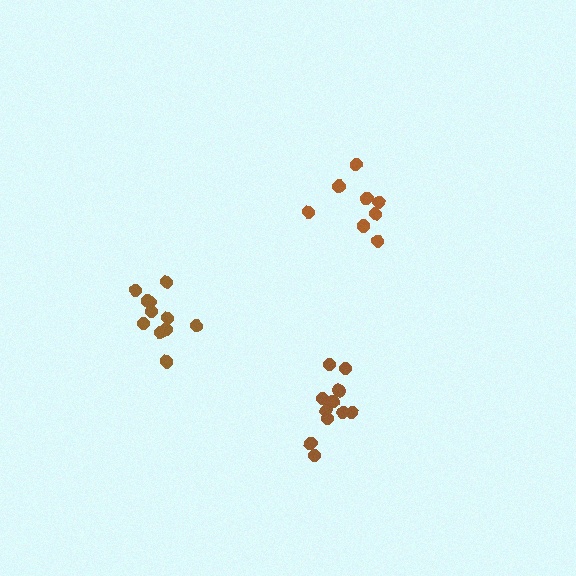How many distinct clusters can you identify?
There are 3 distinct clusters.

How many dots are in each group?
Group 1: 11 dots, Group 2: 9 dots, Group 3: 11 dots (31 total).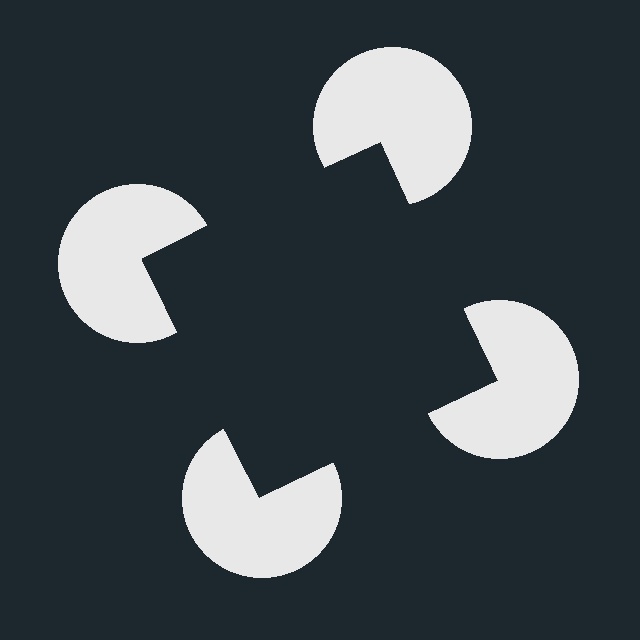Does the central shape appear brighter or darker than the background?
It typically appears slightly darker than the background, even though no actual brightness change is drawn.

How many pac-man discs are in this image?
There are 4 — one at each vertex of the illusory square.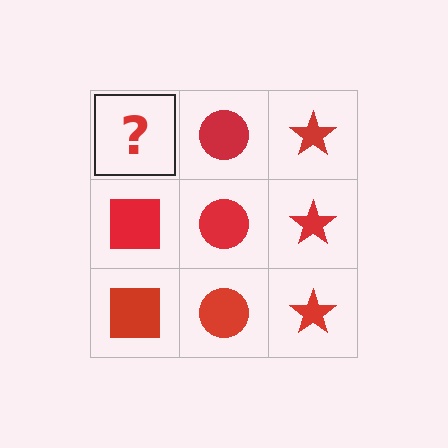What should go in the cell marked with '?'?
The missing cell should contain a red square.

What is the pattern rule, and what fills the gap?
The rule is that each column has a consistent shape. The gap should be filled with a red square.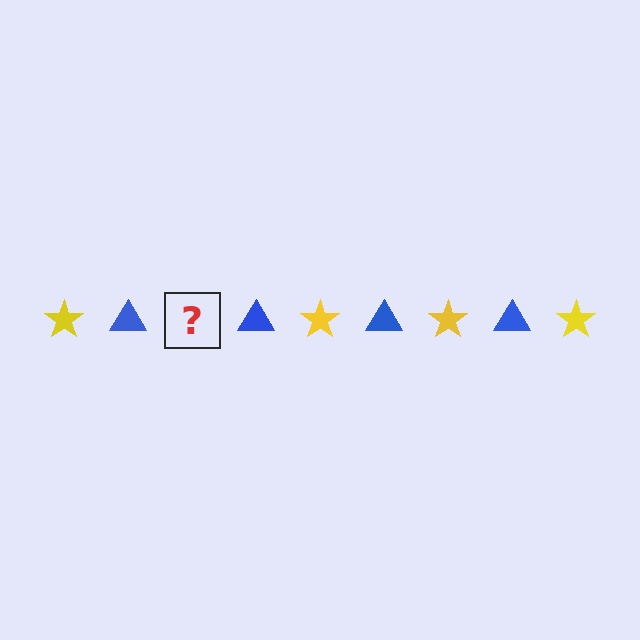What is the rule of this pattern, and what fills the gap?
The rule is that the pattern alternates between yellow star and blue triangle. The gap should be filled with a yellow star.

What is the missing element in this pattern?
The missing element is a yellow star.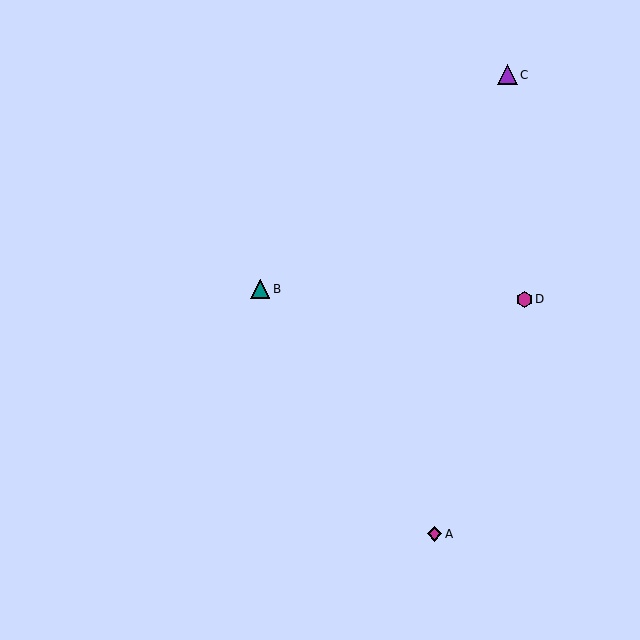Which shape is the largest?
The purple triangle (labeled C) is the largest.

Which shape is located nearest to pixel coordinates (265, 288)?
The teal triangle (labeled B) at (260, 289) is nearest to that location.